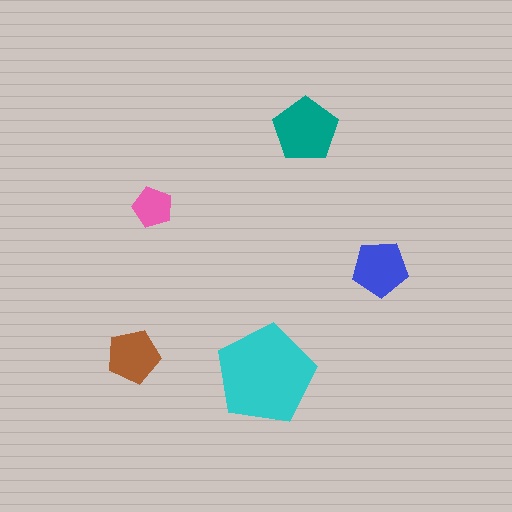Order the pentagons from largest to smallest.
the cyan one, the teal one, the blue one, the brown one, the pink one.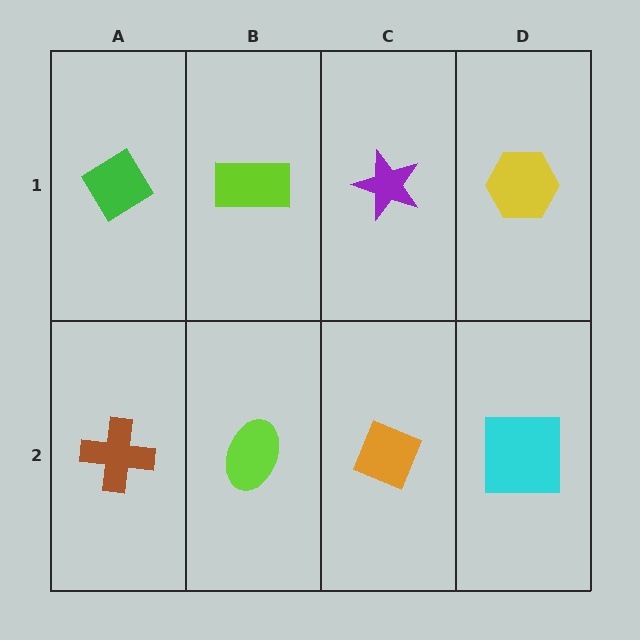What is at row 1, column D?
A yellow hexagon.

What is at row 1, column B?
A lime rectangle.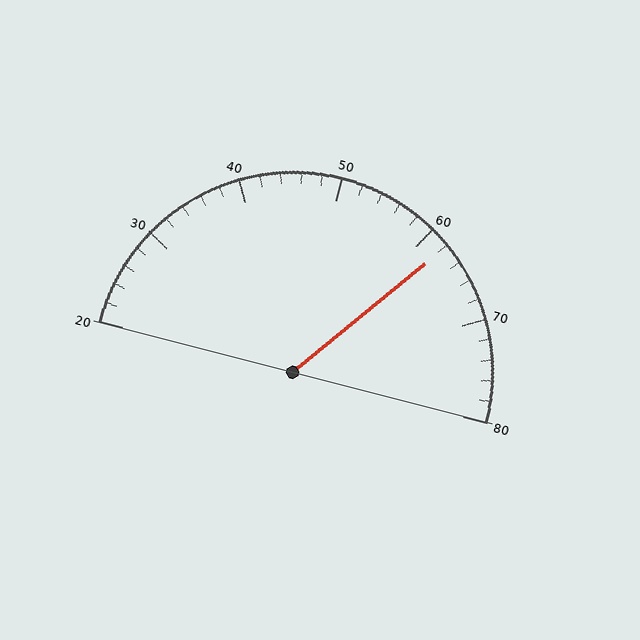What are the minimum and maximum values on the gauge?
The gauge ranges from 20 to 80.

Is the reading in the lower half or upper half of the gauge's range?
The reading is in the upper half of the range (20 to 80).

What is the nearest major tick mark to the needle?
The nearest major tick mark is 60.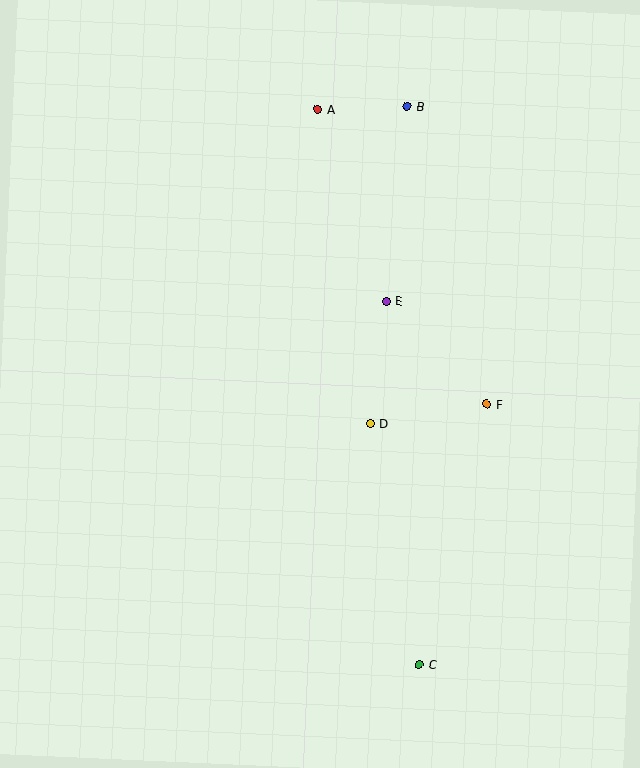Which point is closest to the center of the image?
Point D at (371, 424) is closest to the center.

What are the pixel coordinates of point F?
Point F is at (487, 404).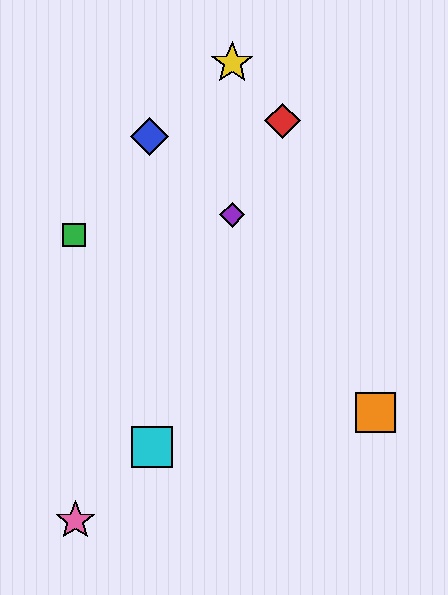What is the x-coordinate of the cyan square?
The cyan square is at x≈152.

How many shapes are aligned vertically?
2 shapes (the yellow star, the purple diamond) are aligned vertically.